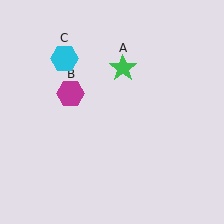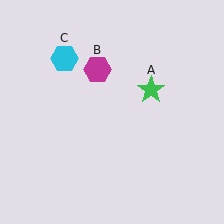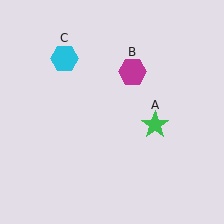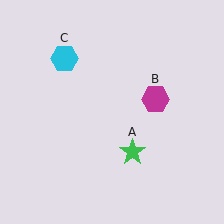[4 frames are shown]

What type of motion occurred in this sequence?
The green star (object A), magenta hexagon (object B) rotated clockwise around the center of the scene.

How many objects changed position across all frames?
2 objects changed position: green star (object A), magenta hexagon (object B).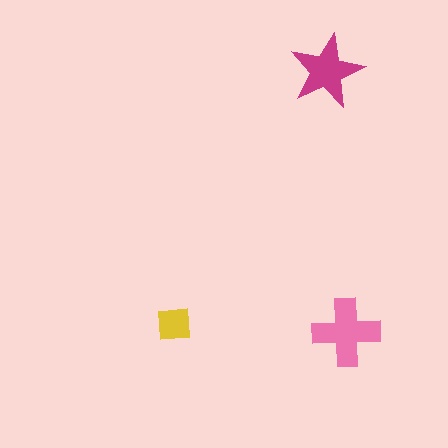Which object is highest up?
The magenta star is topmost.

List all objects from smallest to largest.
The yellow square, the magenta star, the pink cross.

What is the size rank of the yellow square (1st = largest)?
3rd.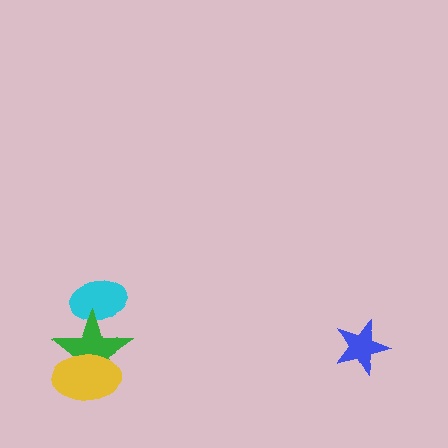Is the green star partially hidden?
Yes, it is partially covered by another shape.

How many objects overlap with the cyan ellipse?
1 object overlaps with the cyan ellipse.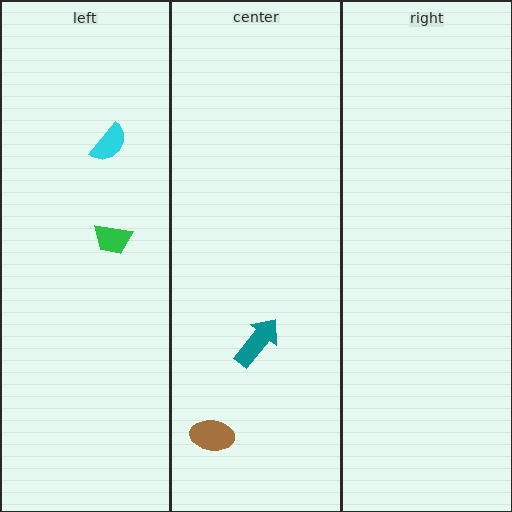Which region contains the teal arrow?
The center region.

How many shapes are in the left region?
2.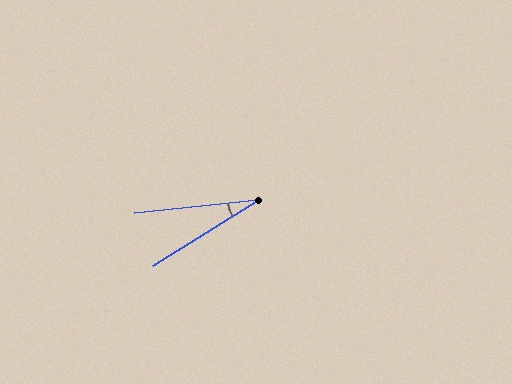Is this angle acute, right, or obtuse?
It is acute.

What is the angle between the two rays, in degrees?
Approximately 26 degrees.